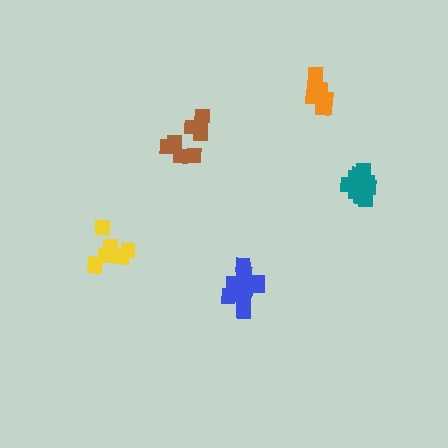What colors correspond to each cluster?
The clusters are colored: yellow, teal, blue, brown, orange.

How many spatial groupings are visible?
There are 5 spatial groupings.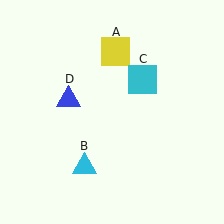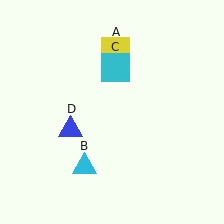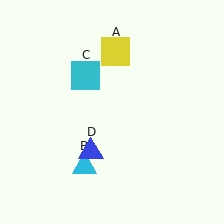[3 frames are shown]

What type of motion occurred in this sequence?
The cyan square (object C), blue triangle (object D) rotated counterclockwise around the center of the scene.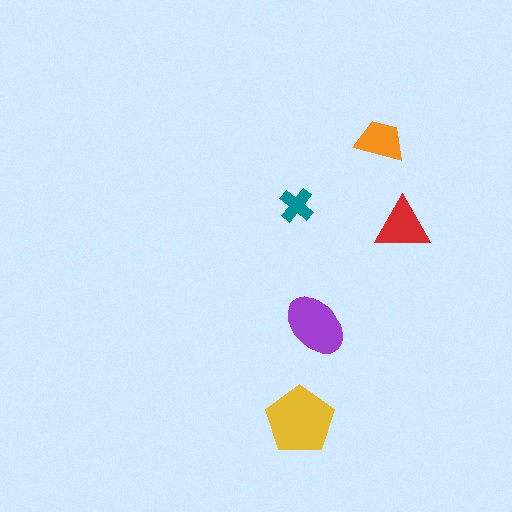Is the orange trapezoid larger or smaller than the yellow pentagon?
Smaller.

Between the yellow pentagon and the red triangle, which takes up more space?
The yellow pentagon.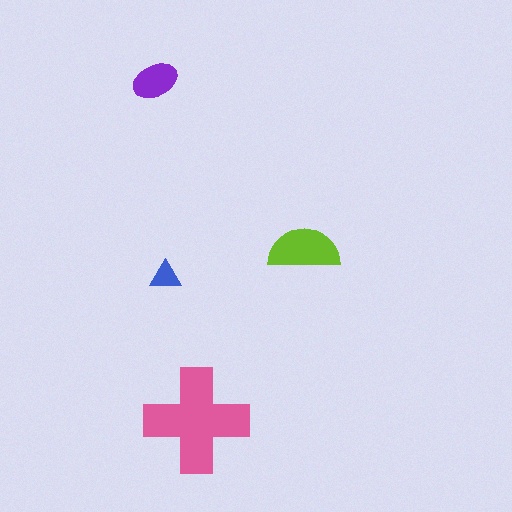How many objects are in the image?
There are 4 objects in the image.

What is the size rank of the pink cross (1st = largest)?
1st.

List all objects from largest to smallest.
The pink cross, the lime semicircle, the purple ellipse, the blue triangle.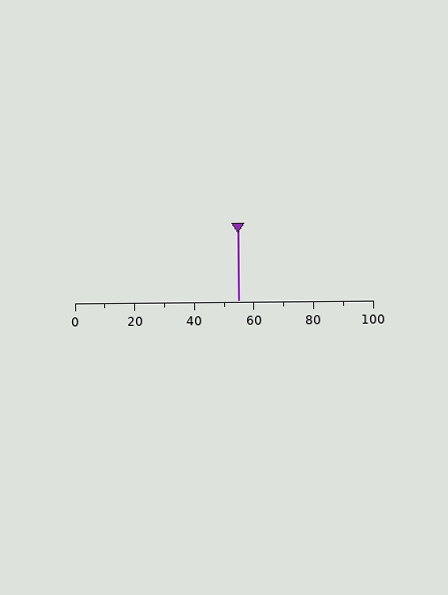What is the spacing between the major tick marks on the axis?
The major ticks are spaced 20 apart.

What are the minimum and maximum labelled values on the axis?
The axis runs from 0 to 100.